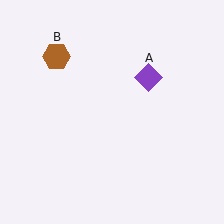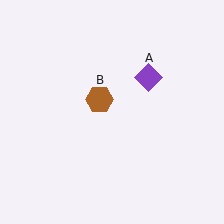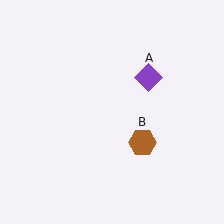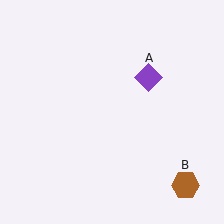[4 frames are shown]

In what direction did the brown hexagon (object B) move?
The brown hexagon (object B) moved down and to the right.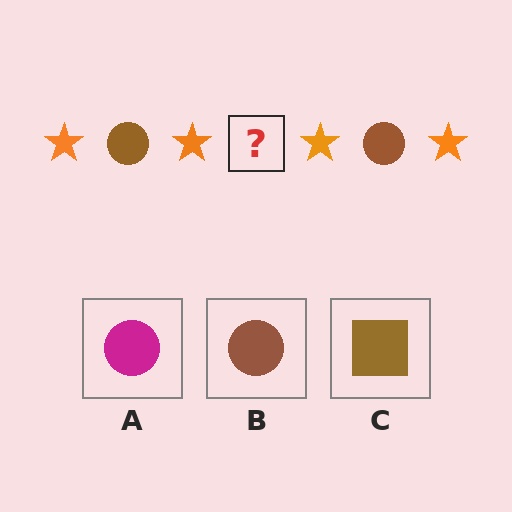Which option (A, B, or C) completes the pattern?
B.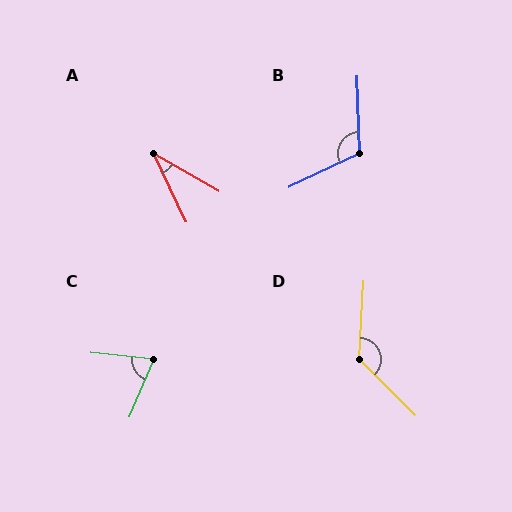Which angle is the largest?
D, at approximately 132 degrees.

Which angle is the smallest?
A, at approximately 35 degrees.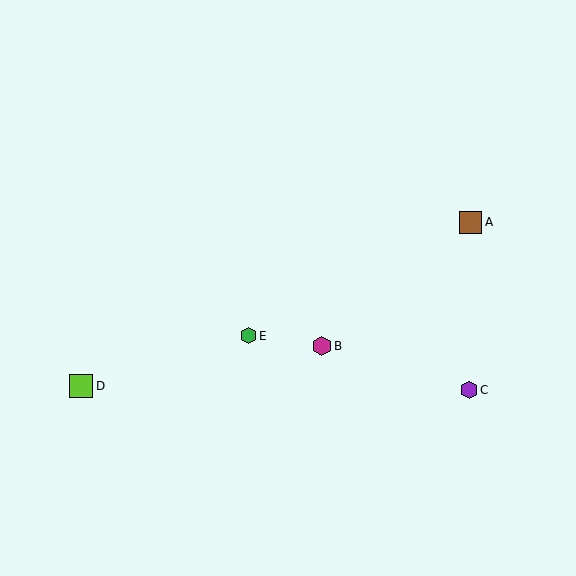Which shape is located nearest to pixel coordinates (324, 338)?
The magenta hexagon (labeled B) at (322, 346) is nearest to that location.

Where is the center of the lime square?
The center of the lime square is at (81, 386).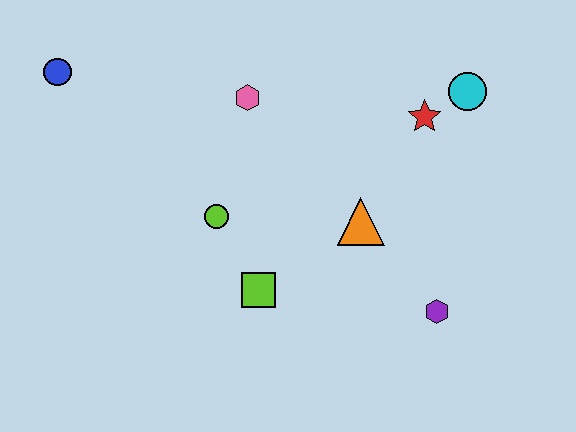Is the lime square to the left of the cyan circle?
Yes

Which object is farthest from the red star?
The blue circle is farthest from the red star.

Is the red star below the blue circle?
Yes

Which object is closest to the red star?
The cyan circle is closest to the red star.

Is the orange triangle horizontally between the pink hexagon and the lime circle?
No